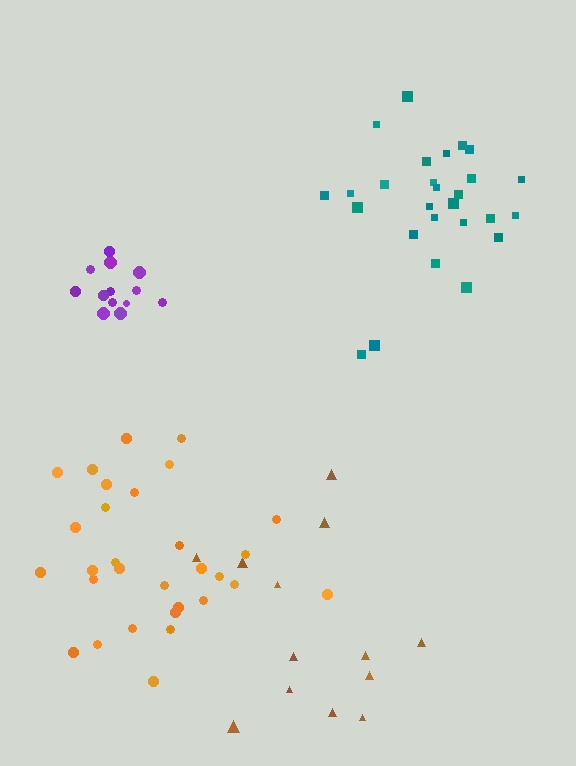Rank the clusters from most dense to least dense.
purple, teal, orange, brown.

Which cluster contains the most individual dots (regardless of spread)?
Orange (30).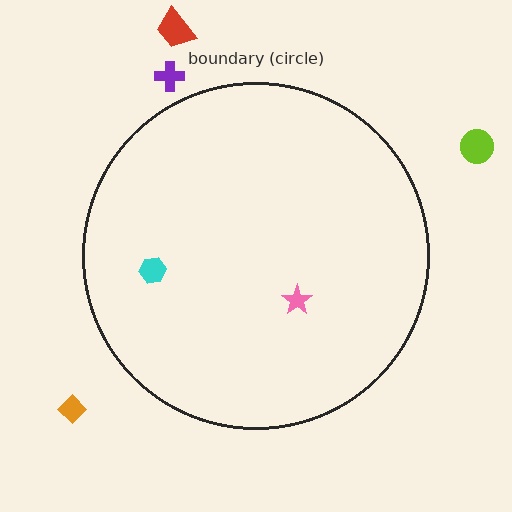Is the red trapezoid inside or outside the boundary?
Outside.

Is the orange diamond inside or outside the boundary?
Outside.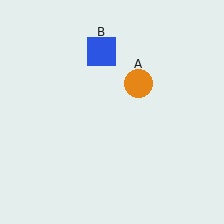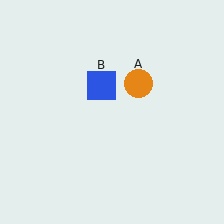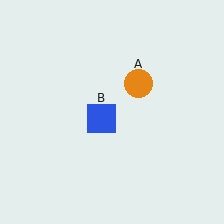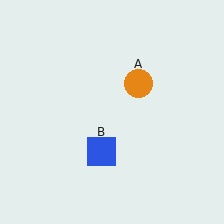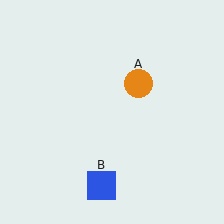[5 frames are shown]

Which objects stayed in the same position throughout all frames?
Orange circle (object A) remained stationary.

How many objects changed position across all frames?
1 object changed position: blue square (object B).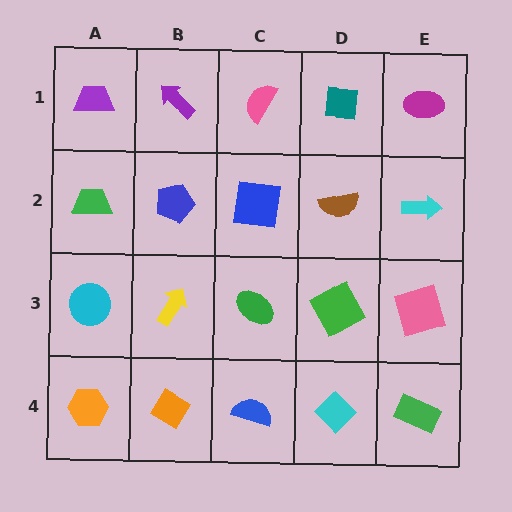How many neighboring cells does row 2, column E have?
3.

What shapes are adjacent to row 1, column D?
A brown semicircle (row 2, column D), a pink semicircle (row 1, column C), a magenta ellipse (row 1, column E).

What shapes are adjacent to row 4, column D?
A green square (row 3, column D), a blue semicircle (row 4, column C), a green rectangle (row 4, column E).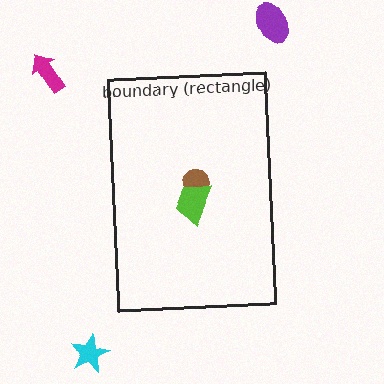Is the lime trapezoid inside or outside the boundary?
Inside.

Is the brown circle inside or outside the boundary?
Inside.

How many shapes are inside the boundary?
2 inside, 3 outside.